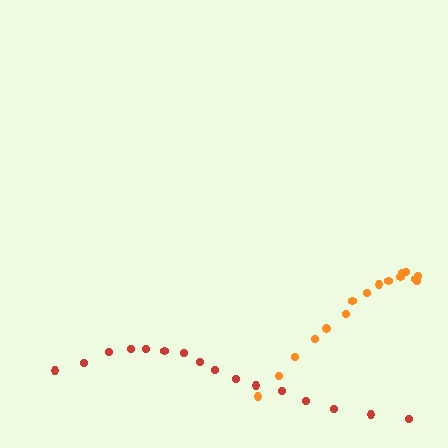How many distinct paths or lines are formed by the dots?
There are 2 distinct paths.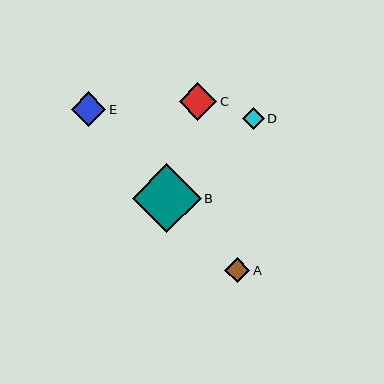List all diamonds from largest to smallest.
From largest to smallest: B, C, E, A, D.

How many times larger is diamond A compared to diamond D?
Diamond A is approximately 1.1 times the size of diamond D.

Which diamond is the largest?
Diamond B is the largest with a size of approximately 69 pixels.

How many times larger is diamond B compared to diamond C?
Diamond B is approximately 1.8 times the size of diamond C.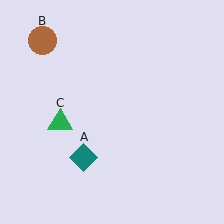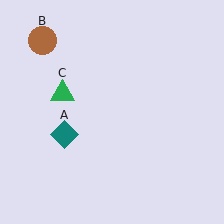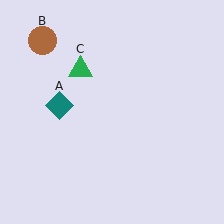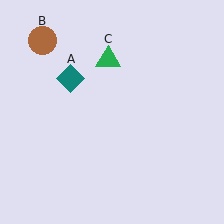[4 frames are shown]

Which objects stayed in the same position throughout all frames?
Brown circle (object B) remained stationary.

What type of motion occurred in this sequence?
The teal diamond (object A), green triangle (object C) rotated clockwise around the center of the scene.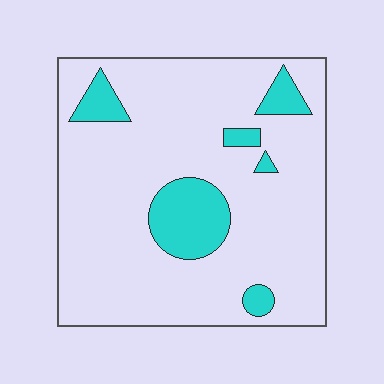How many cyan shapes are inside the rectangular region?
6.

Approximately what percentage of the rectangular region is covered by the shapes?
Approximately 15%.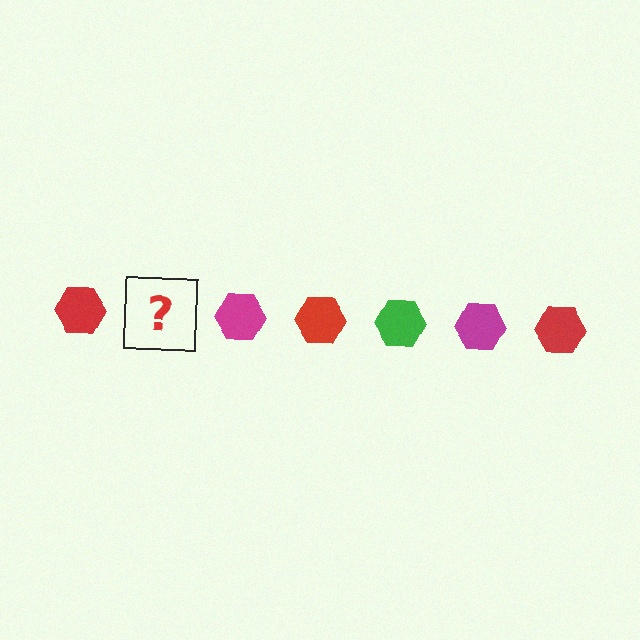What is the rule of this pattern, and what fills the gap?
The rule is that the pattern cycles through red, green, magenta hexagons. The gap should be filled with a green hexagon.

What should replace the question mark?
The question mark should be replaced with a green hexagon.